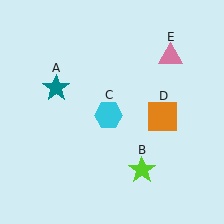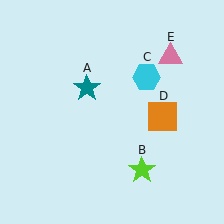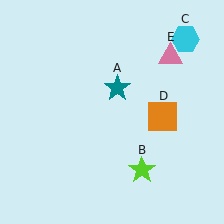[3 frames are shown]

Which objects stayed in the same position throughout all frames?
Lime star (object B) and orange square (object D) and pink triangle (object E) remained stationary.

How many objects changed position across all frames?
2 objects changed position: teal star (object A), cyan hexagon (object C).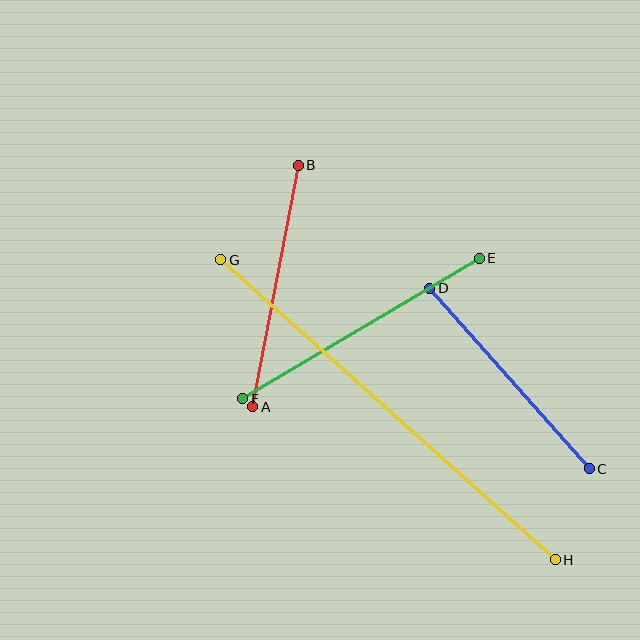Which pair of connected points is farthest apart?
Points G and H are farthest apart.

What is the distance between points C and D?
The distance is approximately 241 pixels.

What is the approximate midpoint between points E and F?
The midpoint is at approximately (361, 329) pixels.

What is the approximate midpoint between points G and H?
The midpoint is at approximately (388, 410) pixels.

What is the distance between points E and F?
The distance is approximately 275 pixels.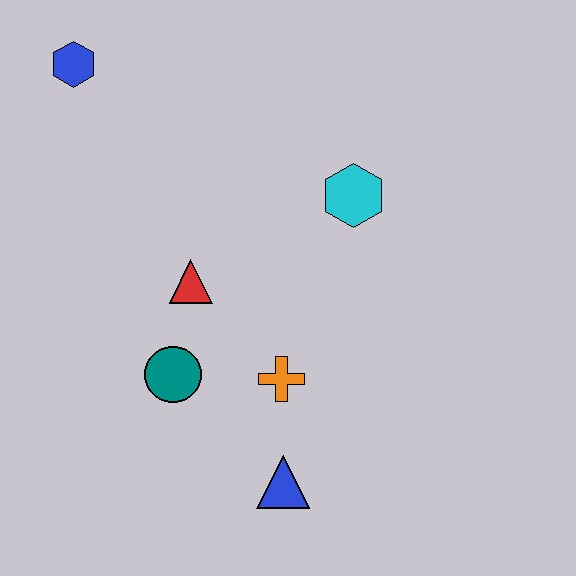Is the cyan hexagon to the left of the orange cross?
No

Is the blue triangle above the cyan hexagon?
No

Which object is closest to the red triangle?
The teal circle is closest to the red triangle.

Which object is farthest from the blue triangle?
The blue hexagon is farthest from the blue triangle.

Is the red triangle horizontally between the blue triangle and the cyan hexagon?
No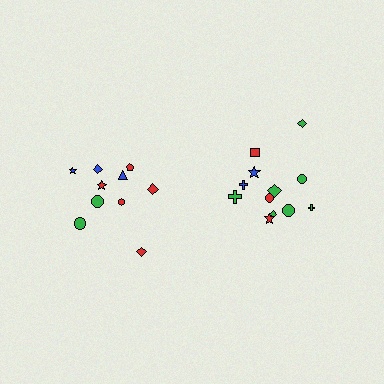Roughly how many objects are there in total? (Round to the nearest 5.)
Roughly 20 objects in total.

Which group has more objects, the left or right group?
The right group.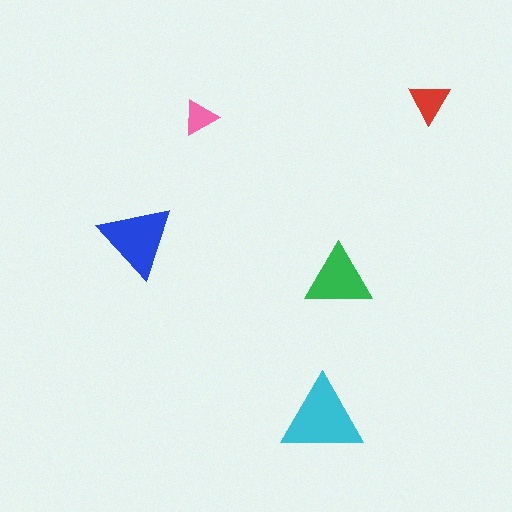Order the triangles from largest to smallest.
the cyan one, the blue one, the green one, the red one, the pink one.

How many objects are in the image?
There are 5 objects in the image.